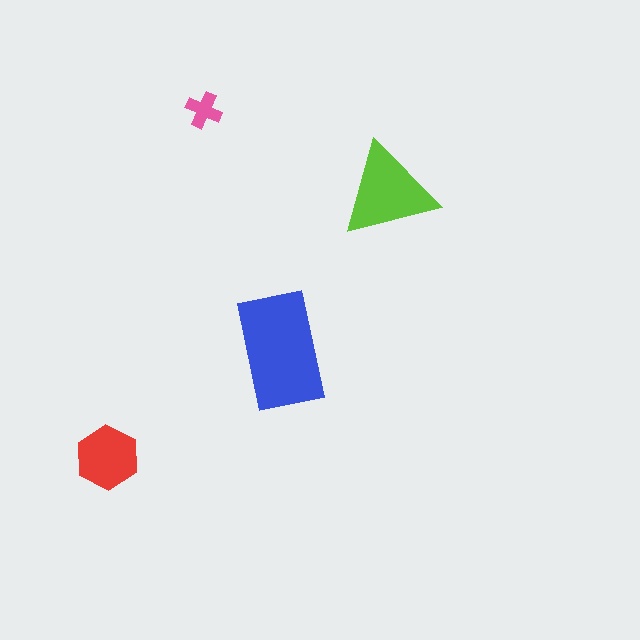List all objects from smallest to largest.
The pink cross, the red hexagon, the lime triangle, the blue rectangle.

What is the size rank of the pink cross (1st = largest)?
4th.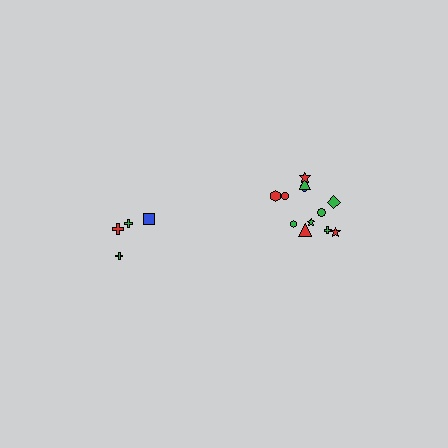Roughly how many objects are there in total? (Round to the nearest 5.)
Roughly 15 objects in total.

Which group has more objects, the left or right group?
The right group.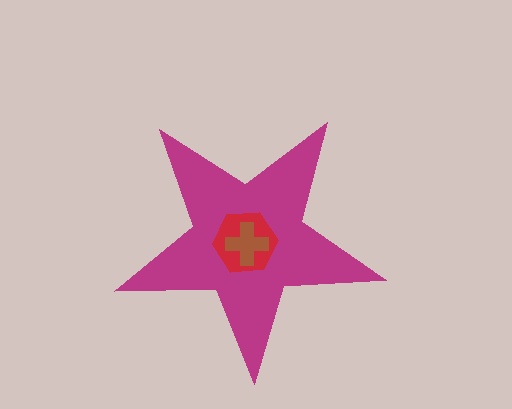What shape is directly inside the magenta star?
The red hexagon.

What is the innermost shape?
The brown cross.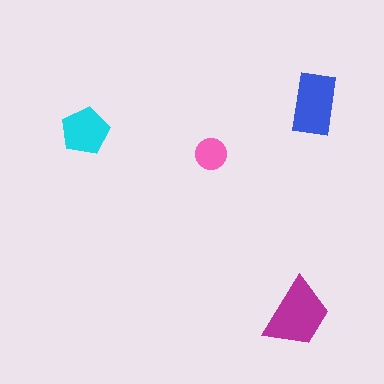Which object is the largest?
The magenta trapezoid.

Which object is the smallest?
The pink circle.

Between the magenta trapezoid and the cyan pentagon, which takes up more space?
The magenta trapezoid.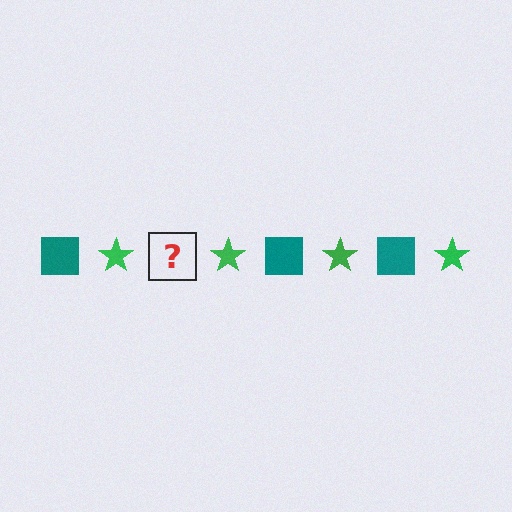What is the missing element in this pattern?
The missing element is a teal square.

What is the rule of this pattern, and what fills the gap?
The rule is that the pattern alternates between teal square and green star. The gap should be filled with a teal square.